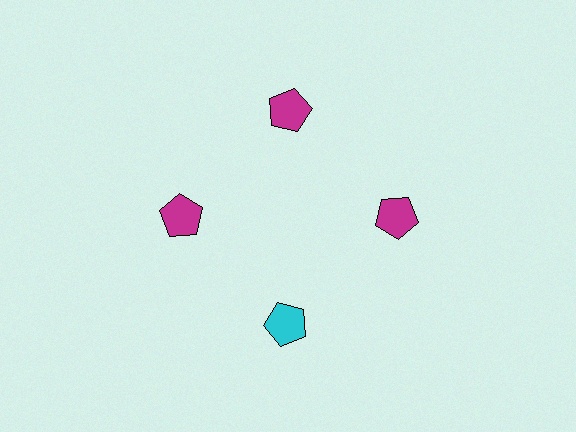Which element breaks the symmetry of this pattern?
The cyan pentagon at roughly the 6 o'clock position breaks the symmetry. All other shapes are magenta pentagons.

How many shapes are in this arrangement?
There are 4 shapes arranged in a ring pattern.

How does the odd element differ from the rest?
It has a different color: cyan instead of magenta.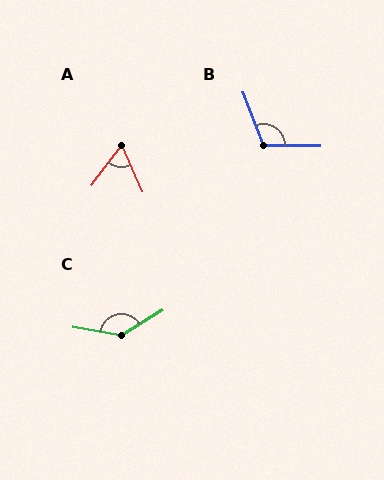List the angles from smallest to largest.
A (61°), B (111°), C (139°).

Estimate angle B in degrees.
Approximately 111 degrees.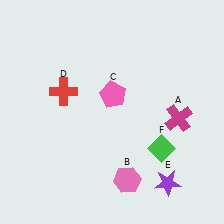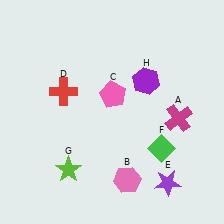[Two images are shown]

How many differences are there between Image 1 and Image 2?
There are 2 differences between the two images.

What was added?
A lime star (G), a purple hexagon (H) were added in Image 2.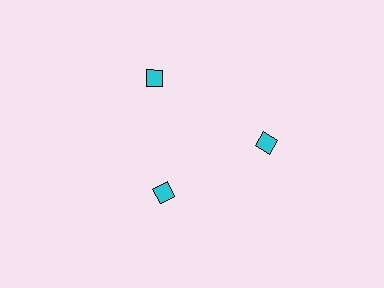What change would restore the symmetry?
The symmetry would be restored by moving it outward, back onto the ring so that all 3 diamonds sit at equal angles and equal distance from the center.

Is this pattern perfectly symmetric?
No. The 3 cyan diamonds are arranged in a ring, but one element near the 7 o'clock position is pulled inward toward the center, breaking the 3-fold rotational symmetry.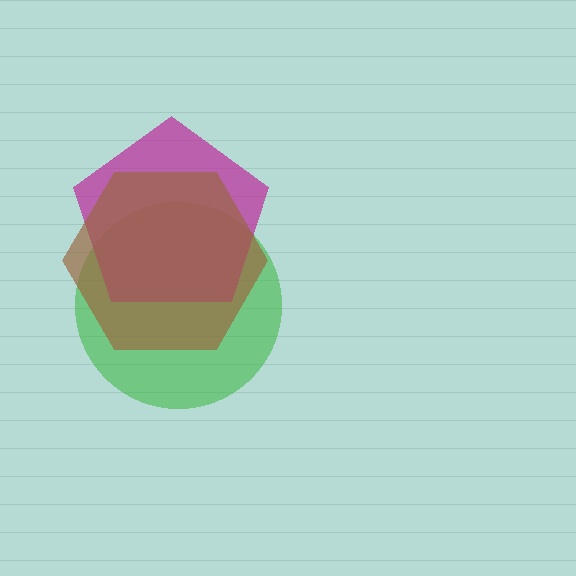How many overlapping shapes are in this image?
There are 3 overlapping shapes in the image.